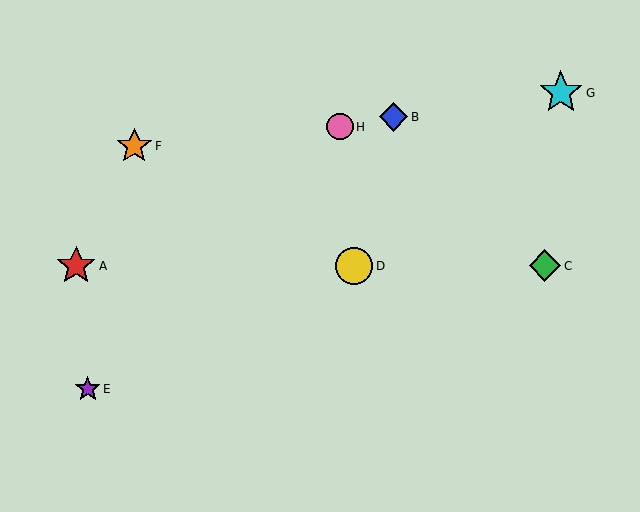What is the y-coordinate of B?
Object B is at y≈117.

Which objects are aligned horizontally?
Objects A, C, D are aligned horizontally.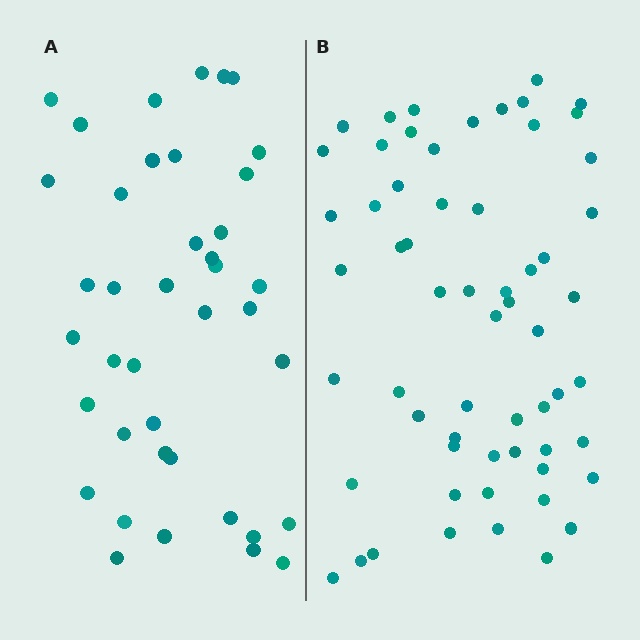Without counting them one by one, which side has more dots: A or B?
Region B (the right region) has more dots.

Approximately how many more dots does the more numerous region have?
Region B has approximately 20 more dots than region A.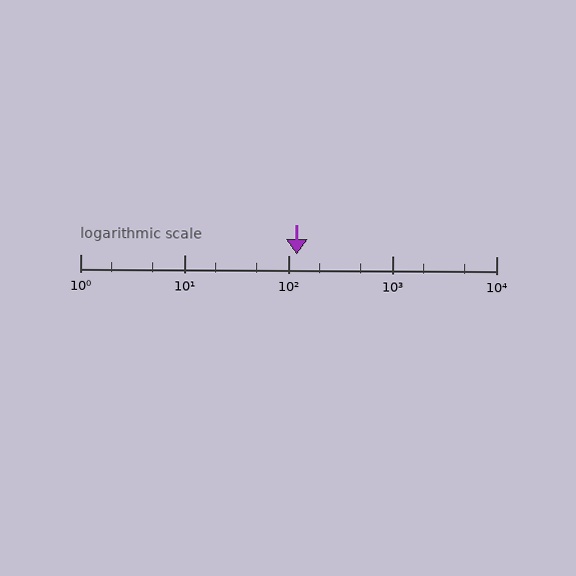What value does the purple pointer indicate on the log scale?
The pointer indicates approximately 120.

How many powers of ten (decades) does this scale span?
The scale spans 4 decades, from 1 to 10000.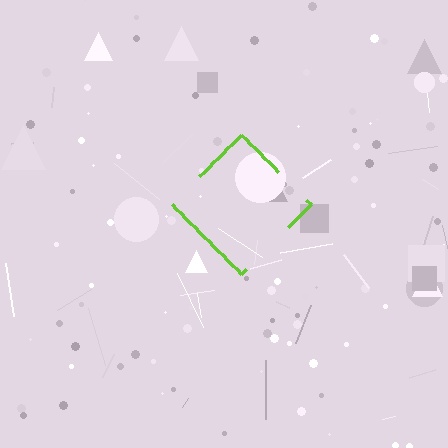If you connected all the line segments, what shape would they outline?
They would outline a diamond.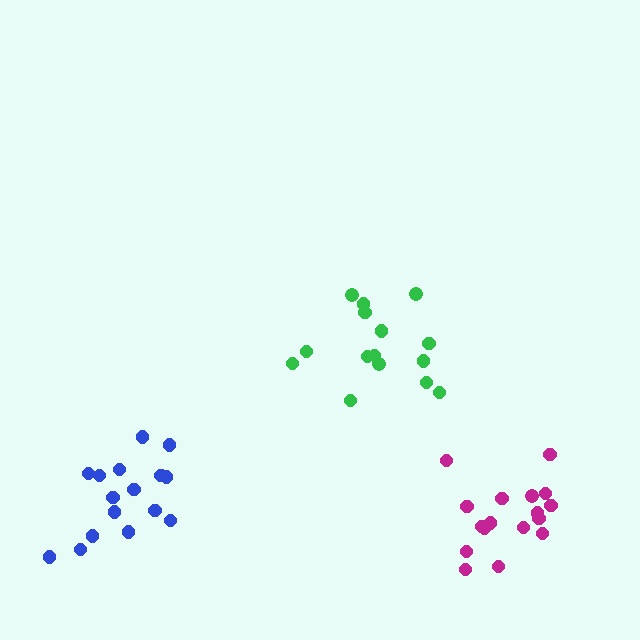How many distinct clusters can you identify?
There are 3 distinct clusters.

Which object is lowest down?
The magenta cluster is bottommost.